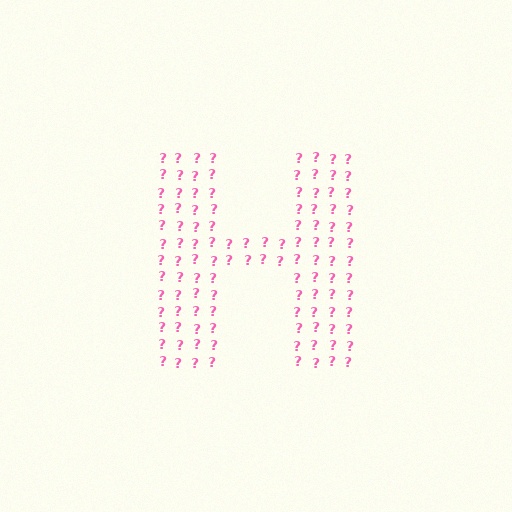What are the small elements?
The small elements are question marks.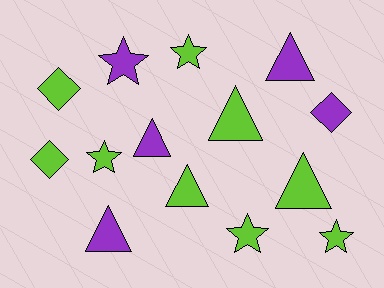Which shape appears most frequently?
Triangle, with 6 objects.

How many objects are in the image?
There are 14 objects.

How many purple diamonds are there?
There is 1 purple diamond.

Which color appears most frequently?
Lime, with 9 objects.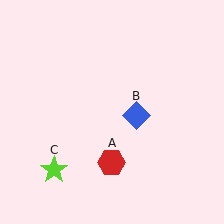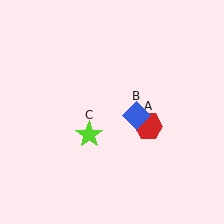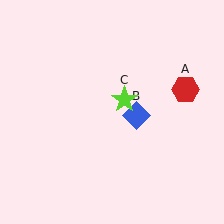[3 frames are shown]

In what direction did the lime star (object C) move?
The lime star (object C) moved up and to the right.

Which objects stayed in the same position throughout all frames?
Blue diamond (object B) remained stationary.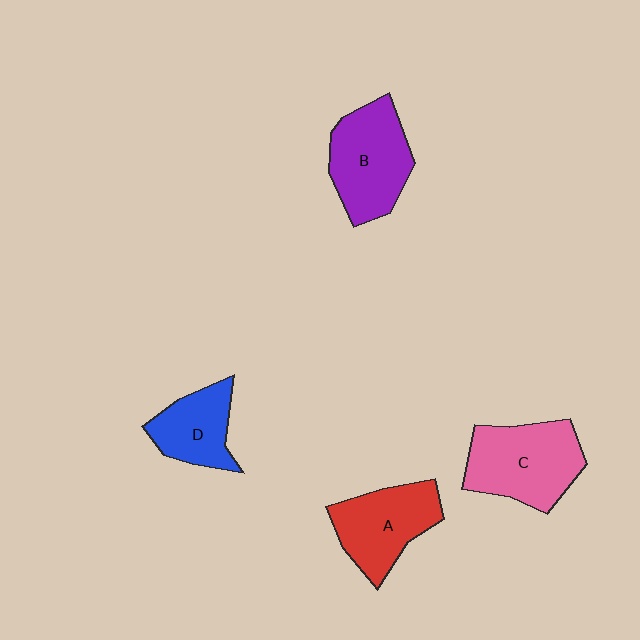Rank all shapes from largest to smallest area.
From largest to smallest: C (pink), B (purple), A (red), D (blue).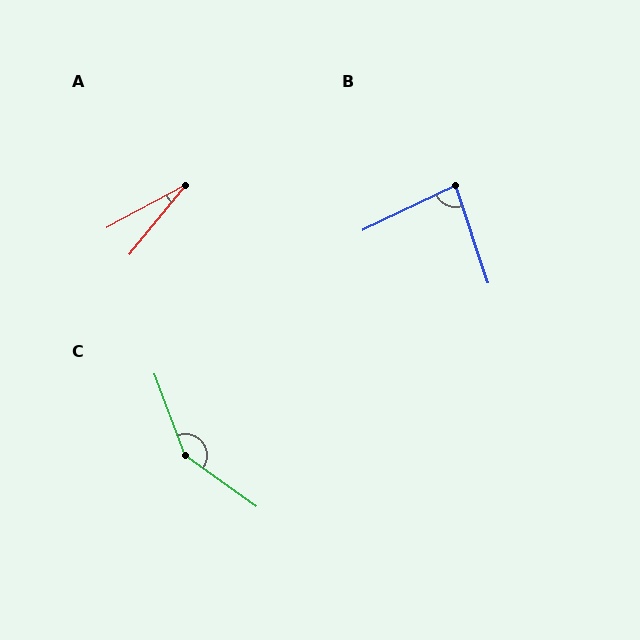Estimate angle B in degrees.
Approximately 83 degrees.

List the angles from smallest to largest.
A (23°), B (83°), C (146°).